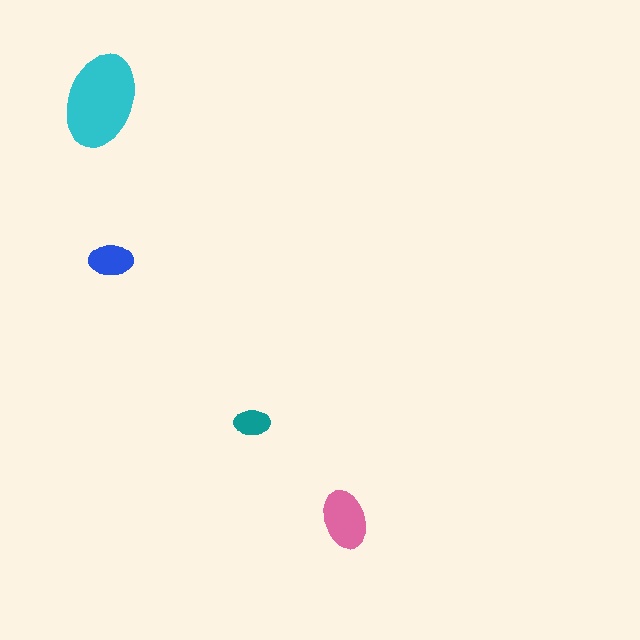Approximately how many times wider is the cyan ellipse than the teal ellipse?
About 2.5 times wider.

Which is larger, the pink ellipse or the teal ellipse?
The pink one.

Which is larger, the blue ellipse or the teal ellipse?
The blue one.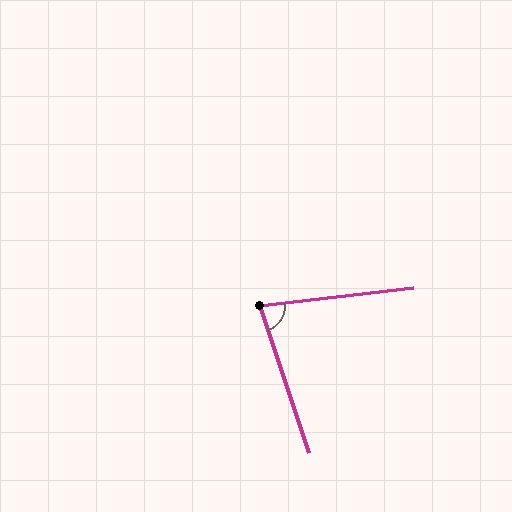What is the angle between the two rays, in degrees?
Approximately 78 degrees.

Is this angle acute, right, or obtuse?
It is acute.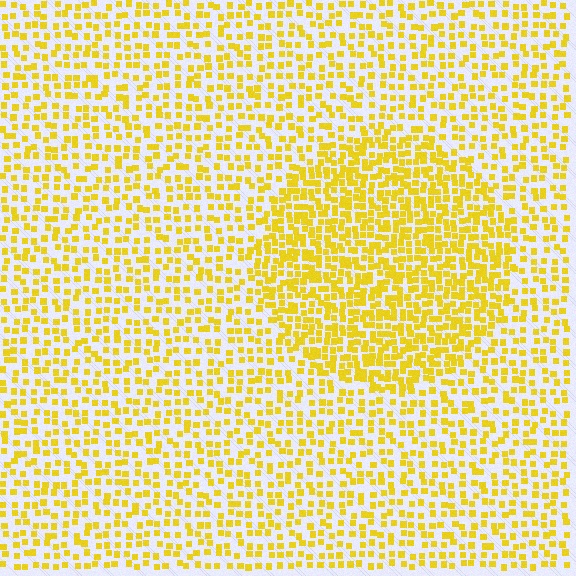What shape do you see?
I see a circle.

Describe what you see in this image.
The image contains small yellow elements arranged at two different densities. A circle-shaped region is visible where the elements are more densely packed than the surrounding area.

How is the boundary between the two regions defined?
The boundary is defined by a change in element density (approximately 1.8x ratio). All elements are the same color, size, and shape.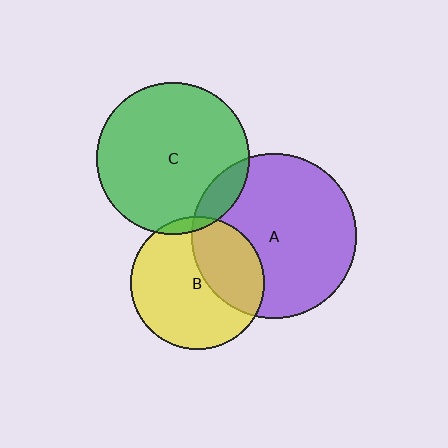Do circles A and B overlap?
Yes.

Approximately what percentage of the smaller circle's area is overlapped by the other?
Approximately 35%.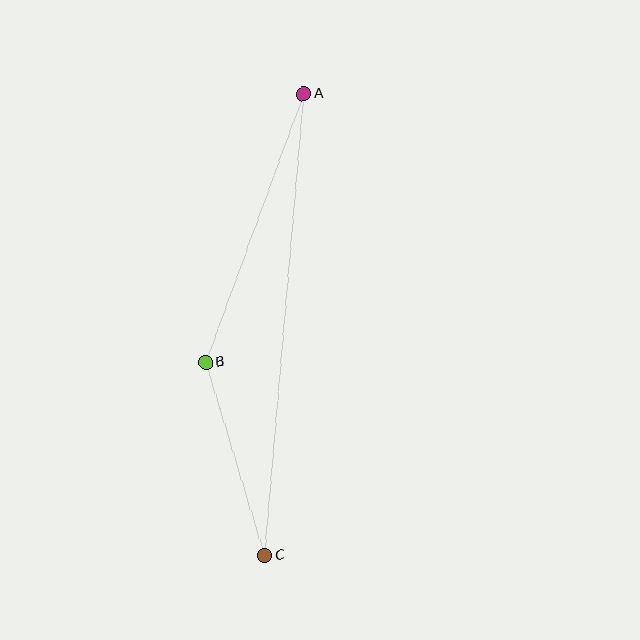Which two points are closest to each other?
Points B and C are closest to each other.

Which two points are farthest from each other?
Points A and C are farthest from each other.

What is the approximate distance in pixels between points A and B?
The distance between A and B is approximately 286 pixels.